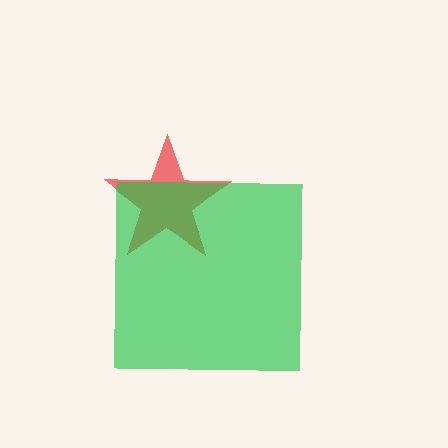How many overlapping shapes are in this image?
There are 2 overlapping shapes in the image.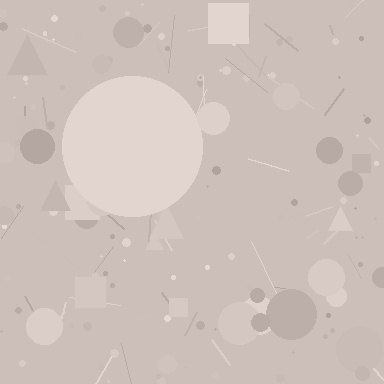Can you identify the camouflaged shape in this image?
The camouflaged shape is a circle.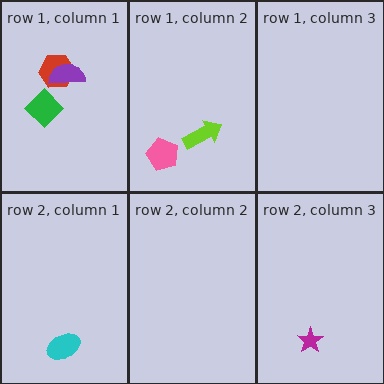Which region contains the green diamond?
The row 1, column 1 region.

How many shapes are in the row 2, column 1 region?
1.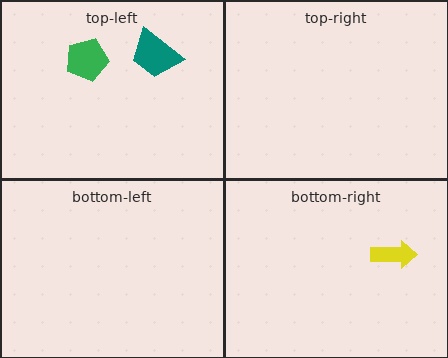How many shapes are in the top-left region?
2.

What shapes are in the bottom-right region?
The yellow arrow.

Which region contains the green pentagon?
The top-left region.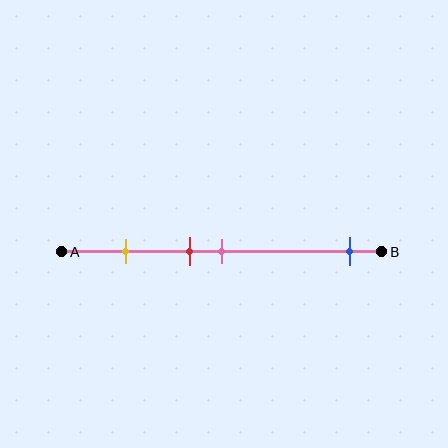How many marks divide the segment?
There are 4 marks dividing the segment.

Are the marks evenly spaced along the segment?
No, the marks are not evenly spaced.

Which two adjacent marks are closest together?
The red and pink marks are the closest adjacent pair.